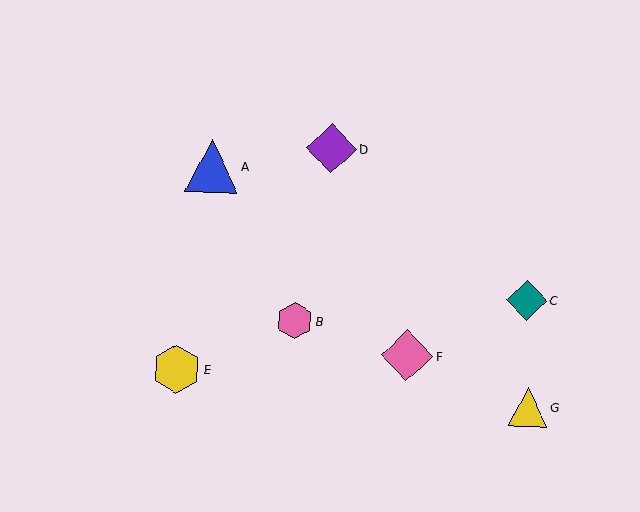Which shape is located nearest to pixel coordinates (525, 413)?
The yellow triangle (labeled G) at (528, 407) is nearest to that location.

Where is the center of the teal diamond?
The center of the teal diamond is at (527, 300).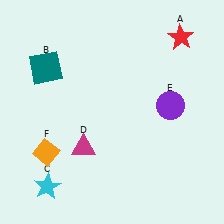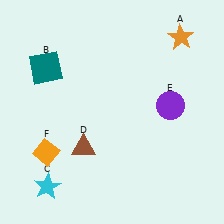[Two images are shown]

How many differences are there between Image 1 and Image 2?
There are 2 differences between the two images.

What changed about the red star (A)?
In Image 1, A is red. In Image 2, it changed to orange.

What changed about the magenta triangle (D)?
In Image 1, D is magenta. In Image 2, it changed to brown.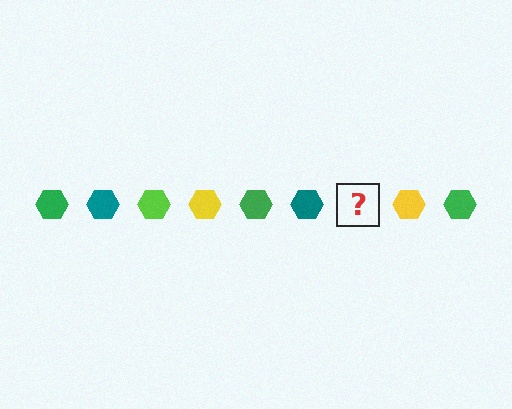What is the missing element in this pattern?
The missing element is a lime hexagon.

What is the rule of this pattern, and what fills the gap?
The rule is that the pattern cycles through green, teal, lime, yellow hexagons. The gap should be filled with a lime hexagon.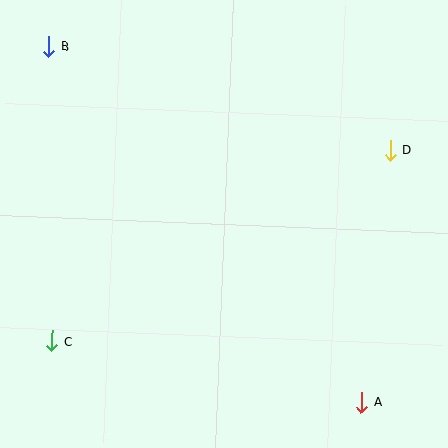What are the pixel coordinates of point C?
Point C is at (52, 341).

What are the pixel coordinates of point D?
Point D is at (391, 150).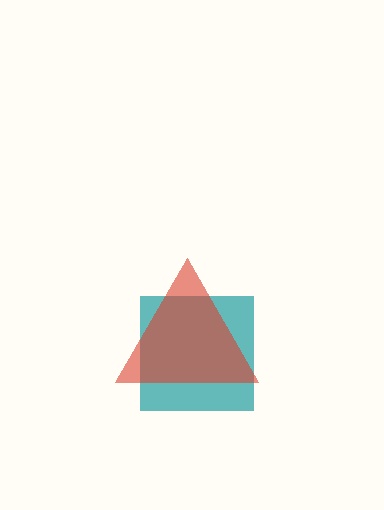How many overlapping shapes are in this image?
There are 2 overlapping shapes in the image.